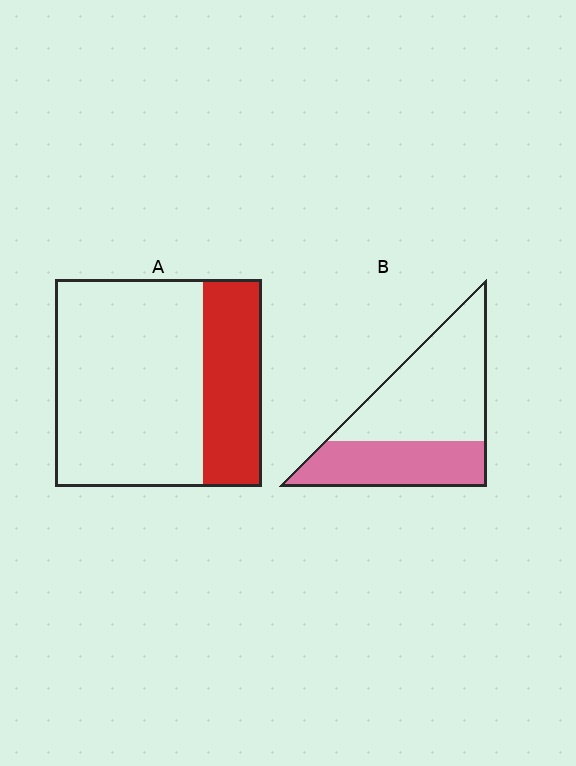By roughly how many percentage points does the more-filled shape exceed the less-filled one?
By roughly 10 percentage points (B over A).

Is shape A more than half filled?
No.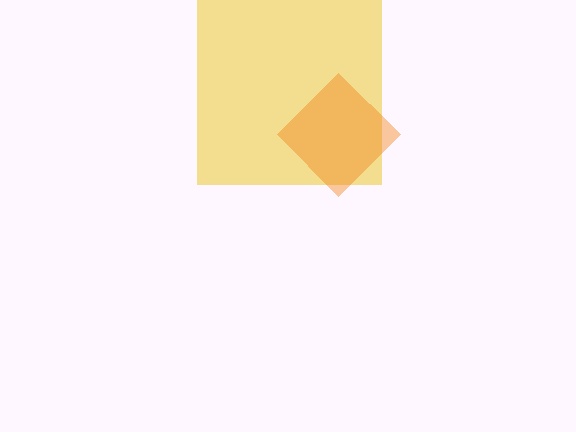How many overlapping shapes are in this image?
There are 2 overlapping shapes in the image.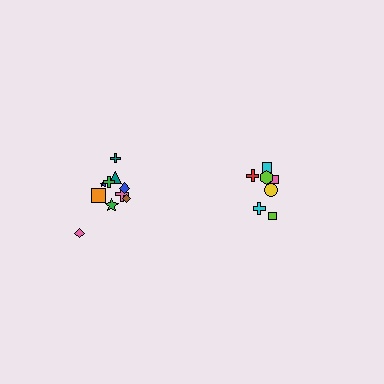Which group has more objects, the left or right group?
The left group.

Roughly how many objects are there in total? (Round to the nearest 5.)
Roughly 15 objects in total.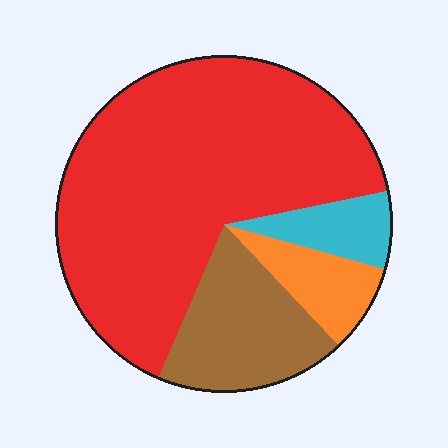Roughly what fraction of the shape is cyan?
Cyan takes up less than a quarter of the shape.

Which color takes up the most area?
Red, at roughly 65%.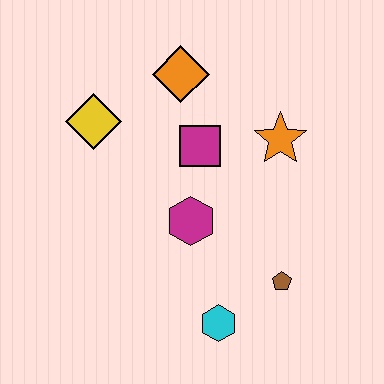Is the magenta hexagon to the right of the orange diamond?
Yes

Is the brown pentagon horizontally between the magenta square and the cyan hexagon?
No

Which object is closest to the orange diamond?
The magenta square is closest to the orange diamond.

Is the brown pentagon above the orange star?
No